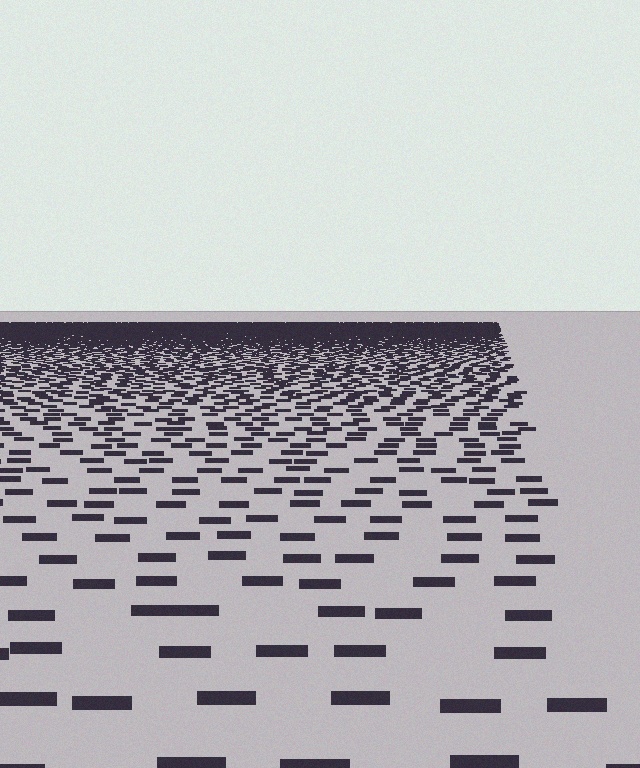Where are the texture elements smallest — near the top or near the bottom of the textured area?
Near the top.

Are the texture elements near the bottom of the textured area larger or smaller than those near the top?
Larger. Near the bottom, elements are closer to the viewer and appear at a bigger on-screen size.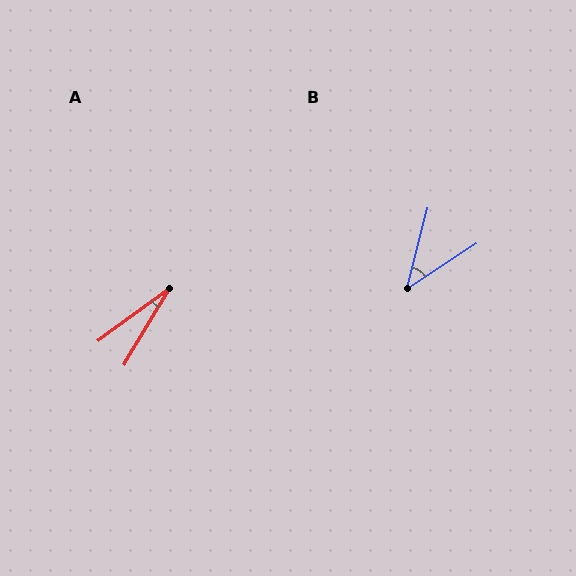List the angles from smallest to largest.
A (23°), B (43°).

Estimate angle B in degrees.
Approximately 43 degrees.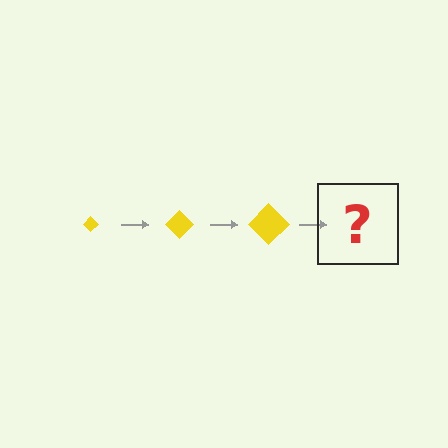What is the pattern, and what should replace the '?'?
The pattern is that the diamond gets progressively larger each step. The '?' should be a yellow diamond, larger than the previous one.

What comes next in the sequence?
The next element should be a yellow diamond, larger than the previous one.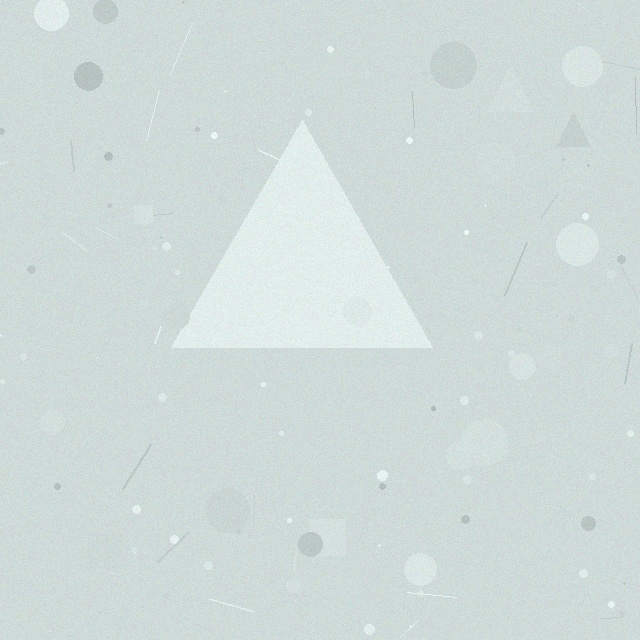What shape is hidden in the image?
A triangle is hidden in the image.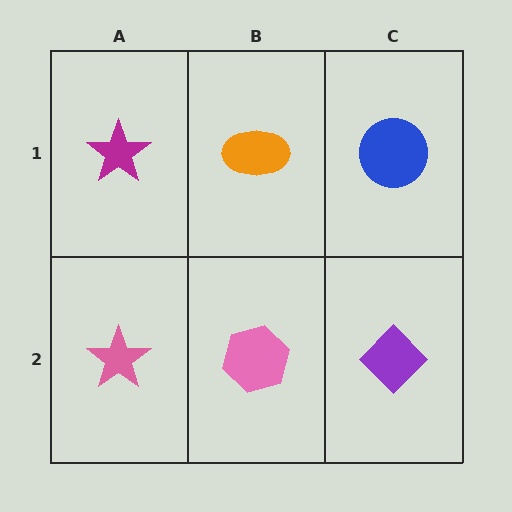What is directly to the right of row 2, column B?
A purple diamond.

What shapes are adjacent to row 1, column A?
A pink star (row 2, column A), an orange ellipse (row 1, column B).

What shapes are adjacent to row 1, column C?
A purple diamond (row 2, column C), an orange ellipse (row 1, column B).